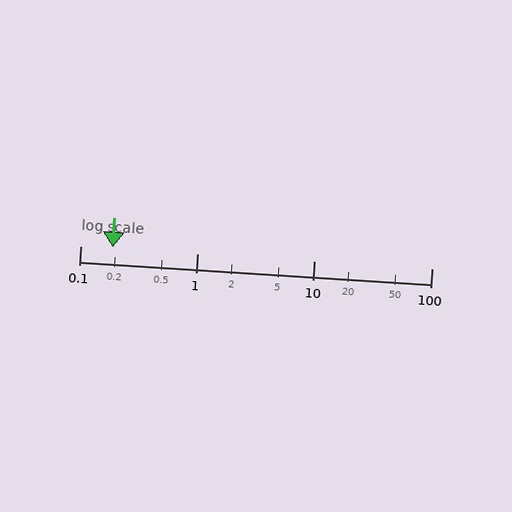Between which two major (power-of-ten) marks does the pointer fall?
The pointer is between 0.1 and 1.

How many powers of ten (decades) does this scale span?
The scale spans 3 decades, from 0.1 to 100.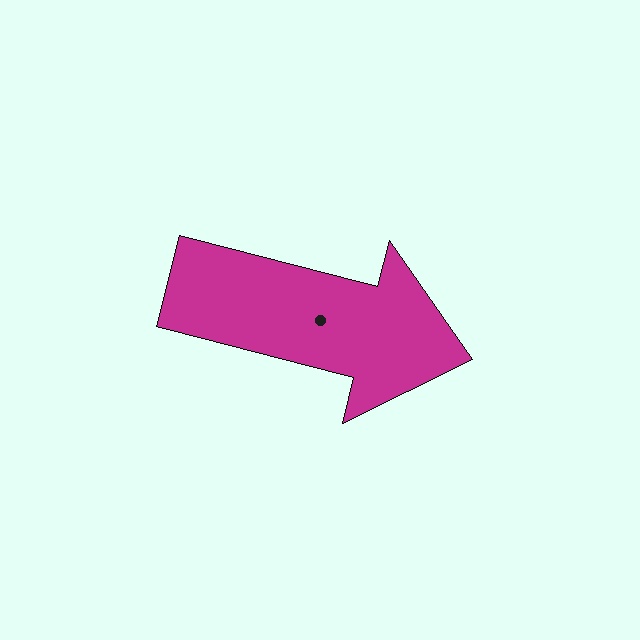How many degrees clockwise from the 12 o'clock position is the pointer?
Approximately 104 degrees.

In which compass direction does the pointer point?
East.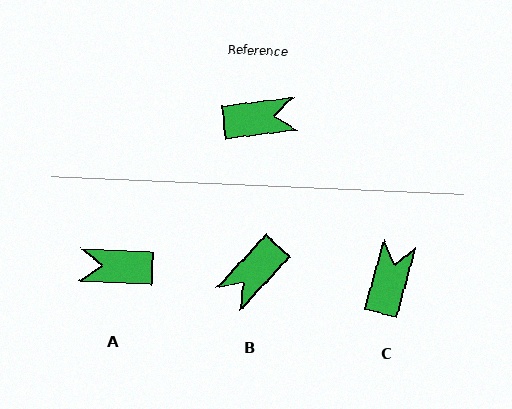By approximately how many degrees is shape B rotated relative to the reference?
Approximately 140 degrees clockwise.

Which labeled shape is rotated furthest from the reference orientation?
A, about 170 degrees away.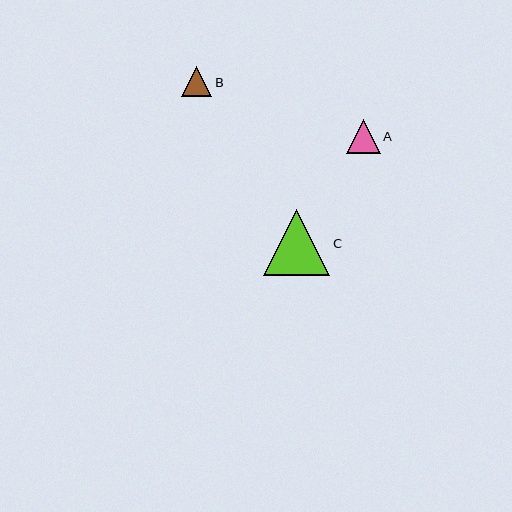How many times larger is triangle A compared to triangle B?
Triangle A is approximately 1.1 times the size of triangle B.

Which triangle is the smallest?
Triangle B is the smallest with a size of approximately 30 pixels.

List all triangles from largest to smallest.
From largest to smallest: C, A, B.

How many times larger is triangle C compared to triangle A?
Triangle C is approximately 1.9 times the size of triangle A.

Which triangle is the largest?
Triangle C is the largest with a size of approximately 66 pixels.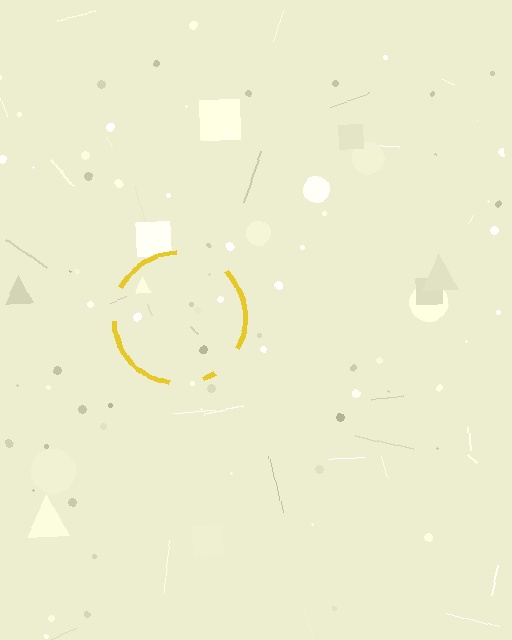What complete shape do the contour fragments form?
The contour fragments form a circle.